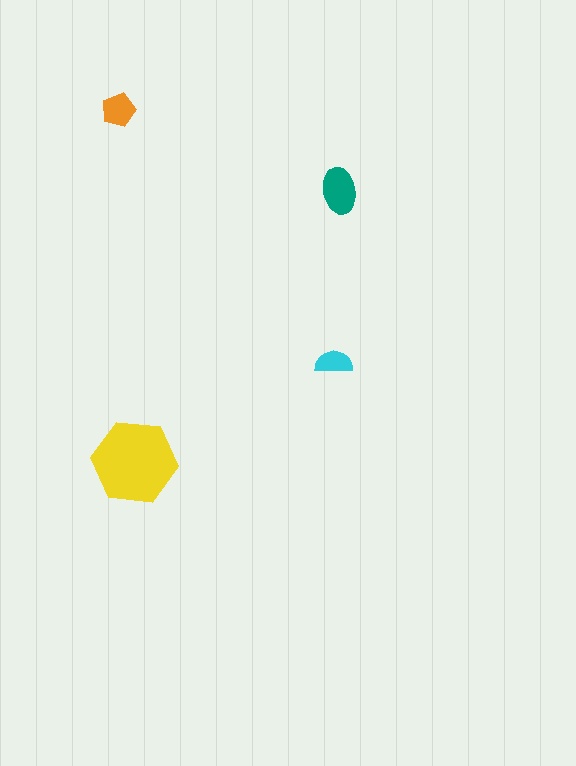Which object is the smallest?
The cyan semicircle.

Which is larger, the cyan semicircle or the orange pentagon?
The orange pentagon.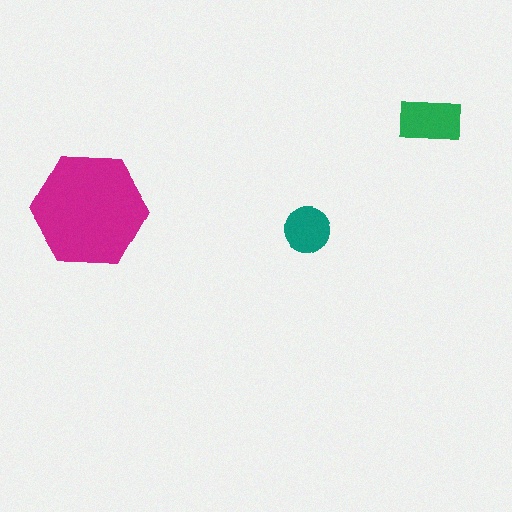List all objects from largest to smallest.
The magenta hexagon, the green rectangle, the teal circle.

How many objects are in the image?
There are 3 objects in the image.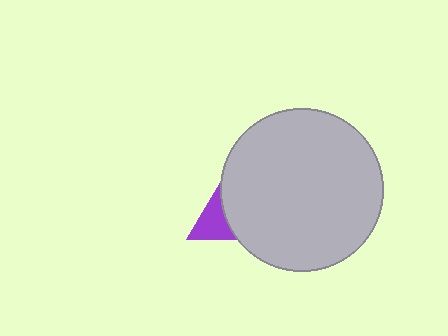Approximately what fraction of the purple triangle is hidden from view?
Roughly 67% of the purple triangle is hidden behind the light gray circle.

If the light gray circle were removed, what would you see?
You would see the complete purple triangle.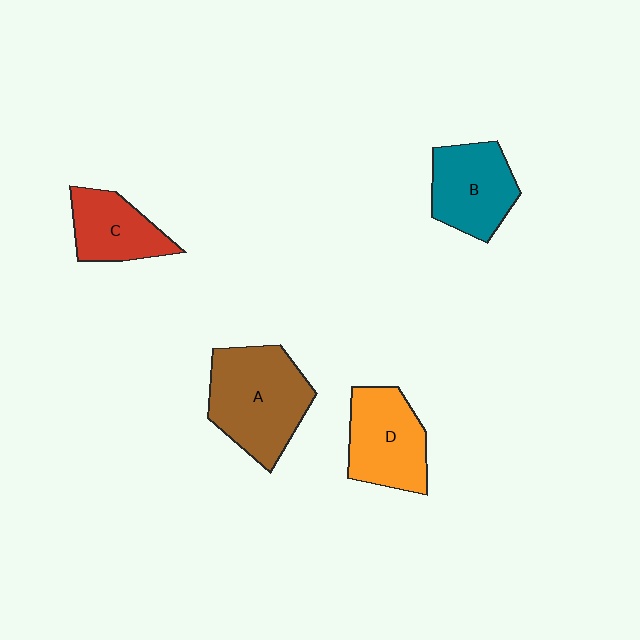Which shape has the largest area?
Shape A (brown).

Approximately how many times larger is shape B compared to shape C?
Approximately 1.2 times.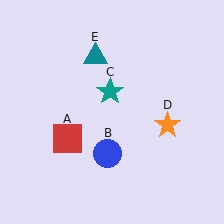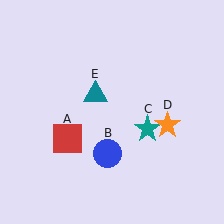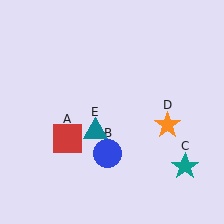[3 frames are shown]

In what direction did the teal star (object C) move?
The teal star (object C) moved down and to the right.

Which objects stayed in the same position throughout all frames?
Red square (object A) and blue circle (object B) and orange star (object D) remained stationary.